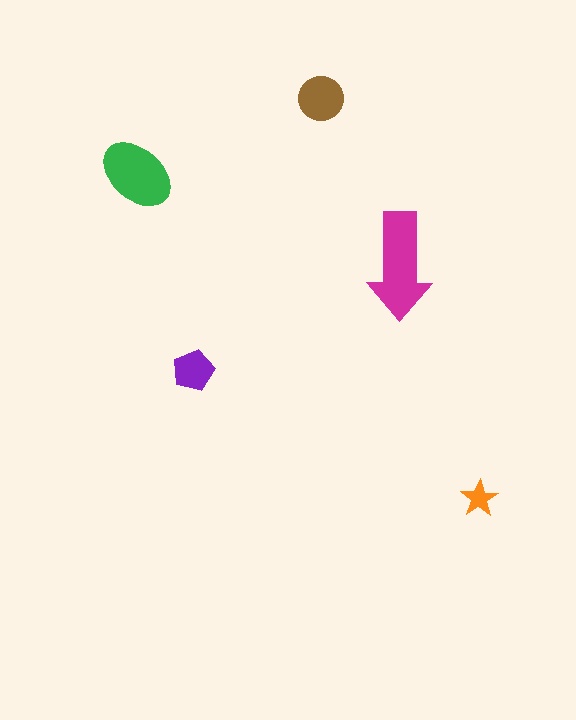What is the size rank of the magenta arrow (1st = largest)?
1st.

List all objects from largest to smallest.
The magenta arrow, the green ellipse, the brown circle, the purple pentagon, the orange star.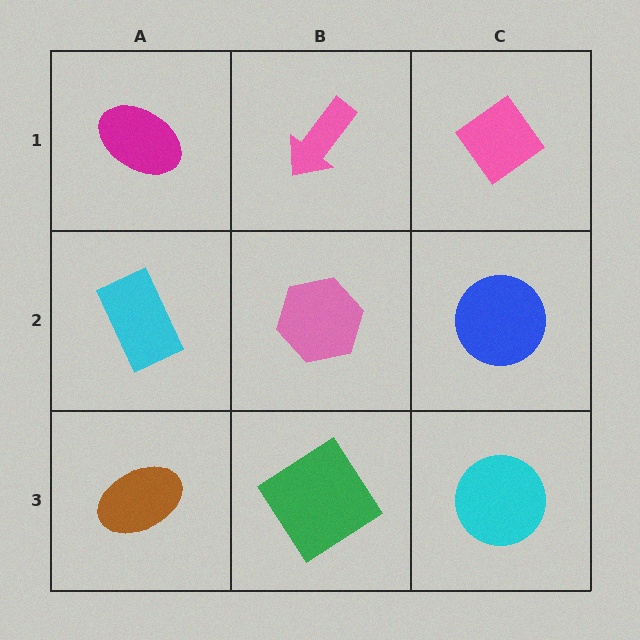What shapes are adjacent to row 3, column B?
A pink hexagon (row 2, column B), a brown ellipse (row 3, column A), a cyan circle (row 3, column C).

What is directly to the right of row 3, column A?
A green diamond.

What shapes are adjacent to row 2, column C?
A pink diamond (row 1, column C), a cyan circle (row 3, column C), a pink hexagon (row 2, column B).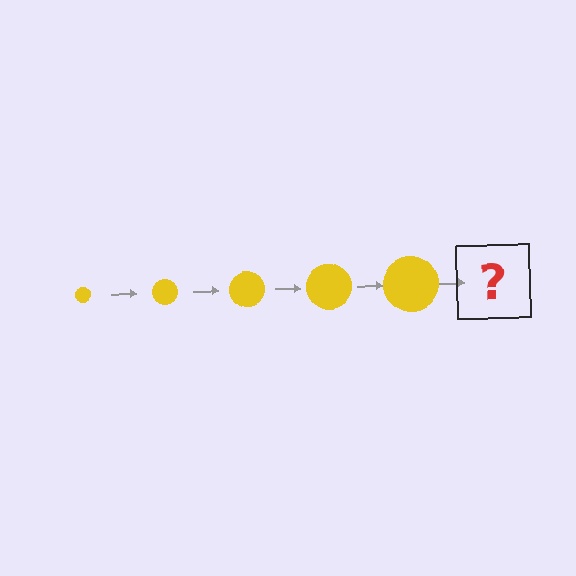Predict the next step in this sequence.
The next step is a yellow circle, larger than the previous one.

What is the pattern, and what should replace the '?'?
The pattern is that the circle gets progressively larger each step. The '?' should be a yellow circle, larger than the previous one.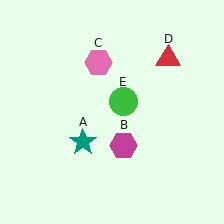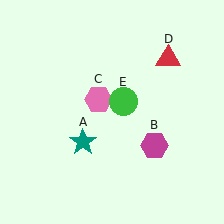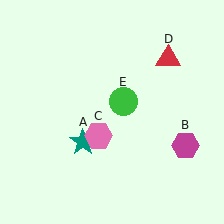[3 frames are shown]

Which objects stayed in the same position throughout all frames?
Teal star (object A) and red triangle (object D) and green circle (object E) remained stationary.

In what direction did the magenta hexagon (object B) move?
The magenta hexagon (object B) moved right.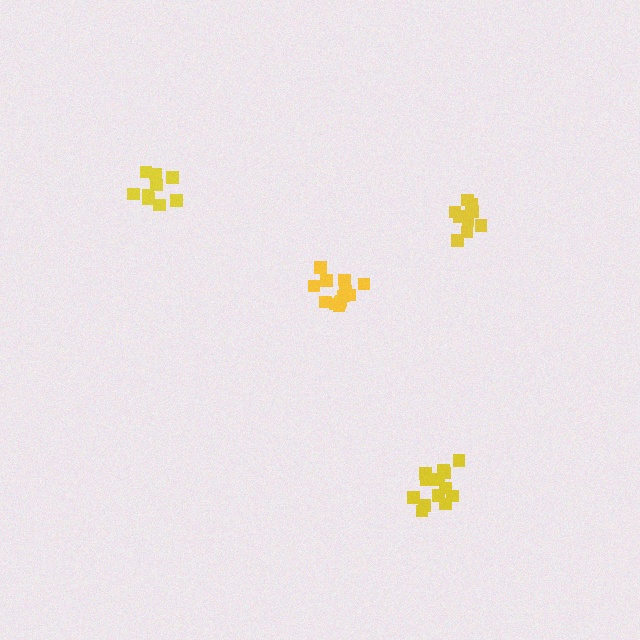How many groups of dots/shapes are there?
There are 4 groups.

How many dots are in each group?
Group 1: 10 dots, Group 2: 13 dots, Group 3: 13 dots, Group 4: 10 dots (46 total).